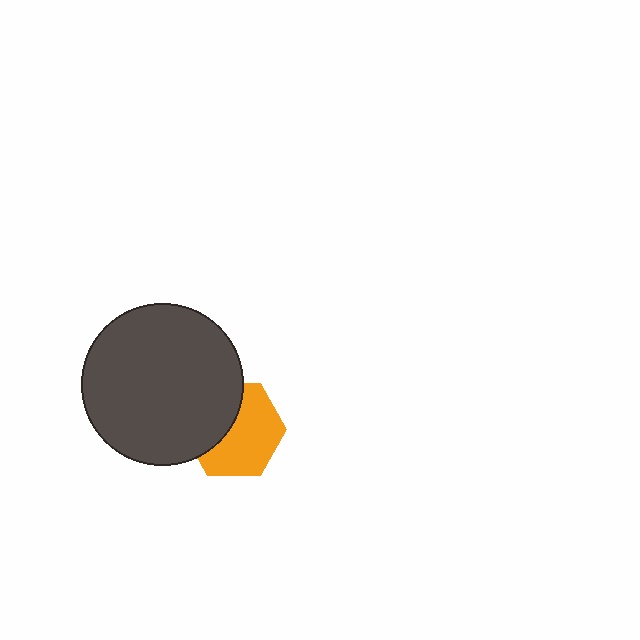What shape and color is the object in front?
The object in front is a dark gray circle.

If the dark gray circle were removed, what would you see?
You would see the complete orange hexagon.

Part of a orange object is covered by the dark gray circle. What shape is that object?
It is a hexagon.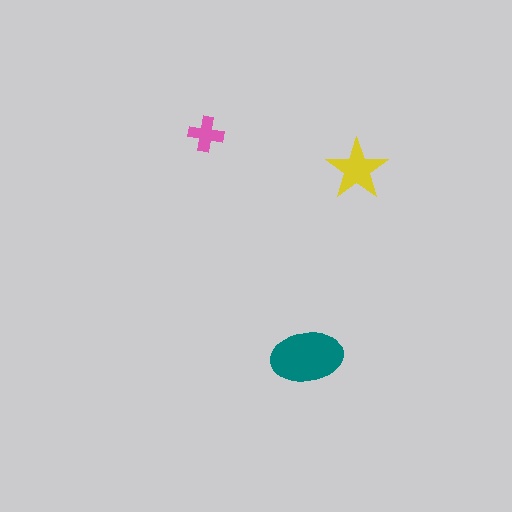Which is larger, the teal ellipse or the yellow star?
The teal ellipse.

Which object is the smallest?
The pink cross.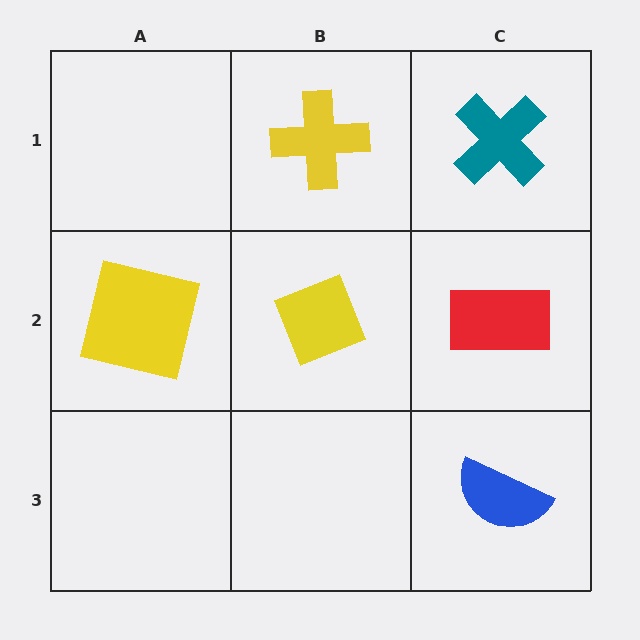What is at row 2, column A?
A yellow square.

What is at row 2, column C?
A red rectangle.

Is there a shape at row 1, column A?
No, that cell is empty.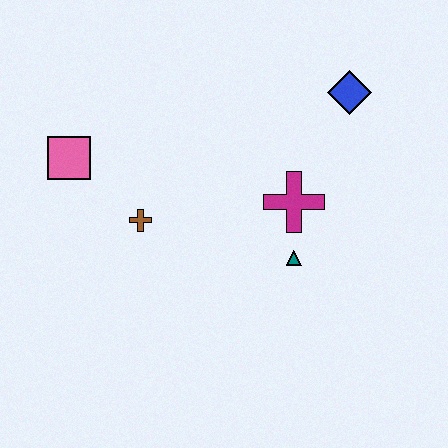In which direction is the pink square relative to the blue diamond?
The pink square is to the left of the blue diamond.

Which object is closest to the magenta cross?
The teal triangle is closest to the magenta cross.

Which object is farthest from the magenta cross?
The pink square is farthest from the magenta cross.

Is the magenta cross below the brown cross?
No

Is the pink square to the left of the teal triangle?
Yes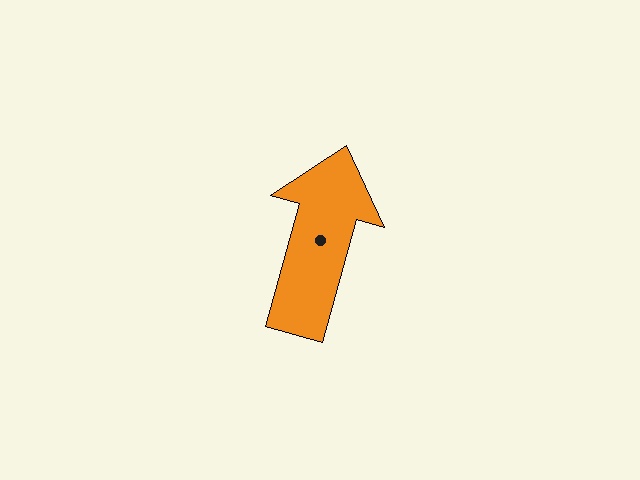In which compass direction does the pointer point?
North.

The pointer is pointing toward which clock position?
Roughly 1 o'clock.